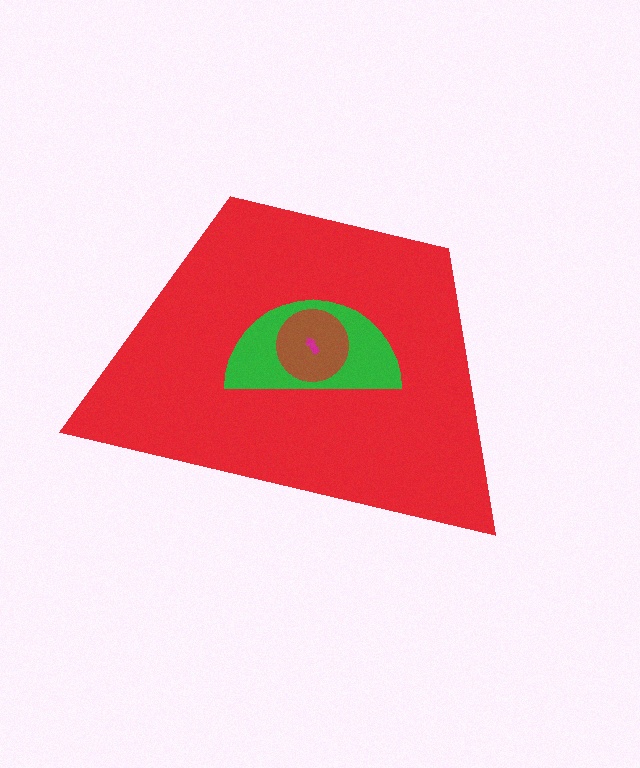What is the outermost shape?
The red trapezoid.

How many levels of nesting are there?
4.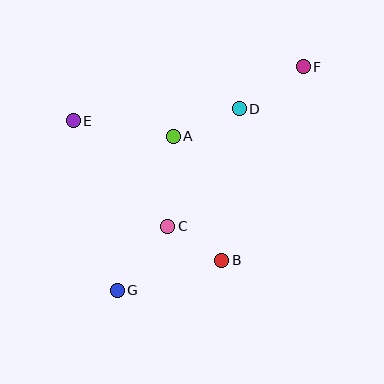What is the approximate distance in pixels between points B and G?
The distance between B and G is approximately 109 pixels.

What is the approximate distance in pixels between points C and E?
The distance between C and E is approximately 142 pixels.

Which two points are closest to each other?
Points B and C are closest to each other.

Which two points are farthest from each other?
Points F and G are farthest from each other.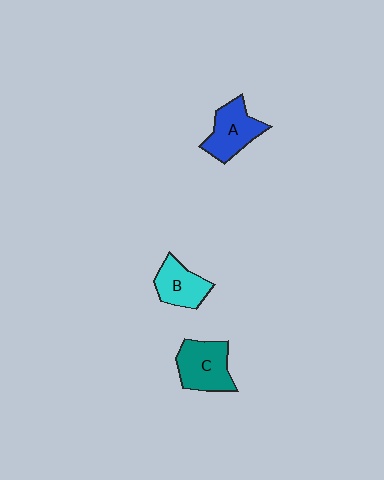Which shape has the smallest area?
Shape B (cyan).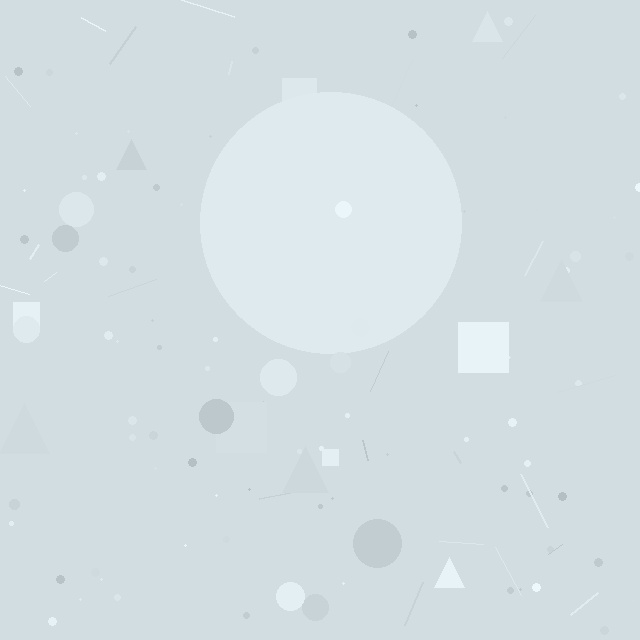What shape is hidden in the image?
A circle is hidden in the image.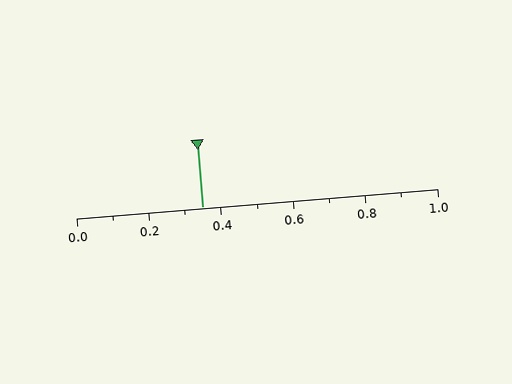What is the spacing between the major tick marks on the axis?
The major ticks are spaced 0.2 apart.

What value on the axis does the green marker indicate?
The marker indicates approximately 0.35.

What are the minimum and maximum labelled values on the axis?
The axis runs from 0.0 to 1.0.